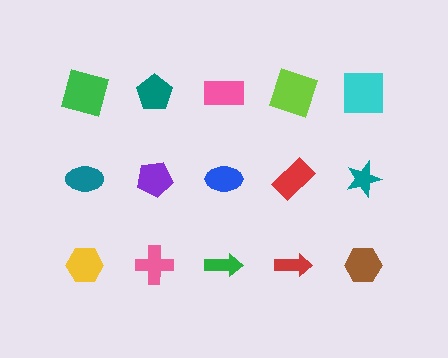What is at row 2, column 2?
A purple pentagon.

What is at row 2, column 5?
A teal star.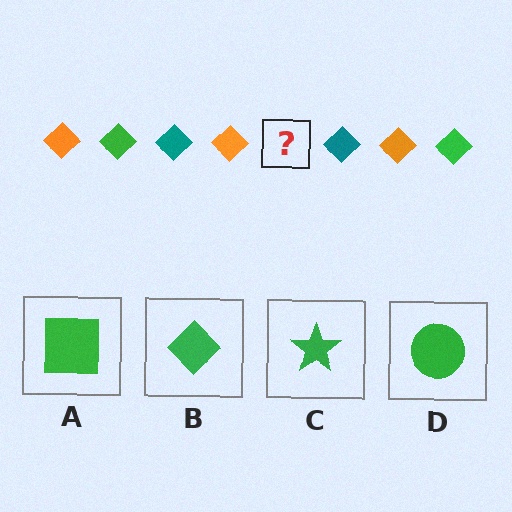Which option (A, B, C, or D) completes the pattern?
B.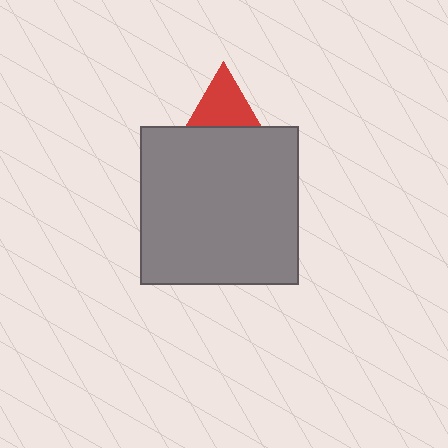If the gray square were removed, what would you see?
You would see the complete red triangle.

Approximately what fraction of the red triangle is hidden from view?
Roughly 67% of the red triangle is hidden behind the gray square.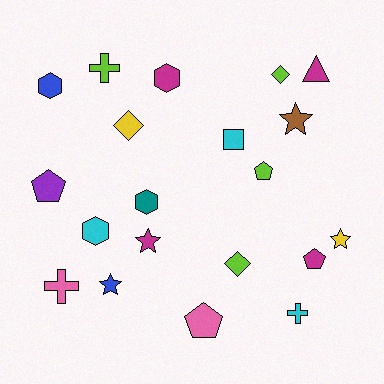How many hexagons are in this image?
There are 4 hexagons.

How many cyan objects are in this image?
There are 3 cyan objects.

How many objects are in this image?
There are 20 objects.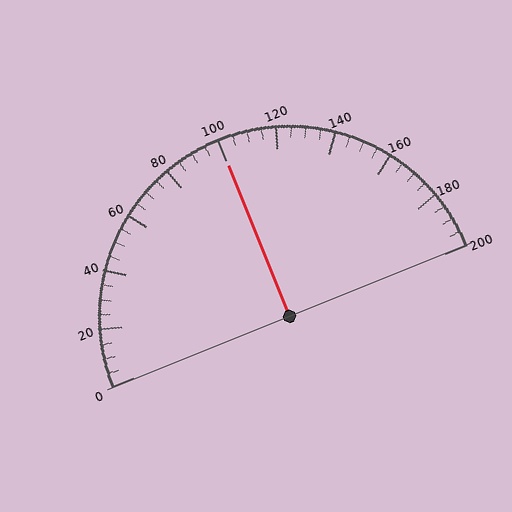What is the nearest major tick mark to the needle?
The nearest major tick mark is 100.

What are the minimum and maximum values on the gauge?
The gauge ranges from 0 to 200.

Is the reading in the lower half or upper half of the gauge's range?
The reading is in the upper half of the range (0 to 200).